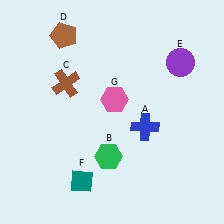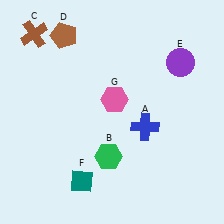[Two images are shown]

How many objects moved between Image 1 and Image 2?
1 object moved between the two images.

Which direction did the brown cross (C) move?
The brown cross (C) moved up.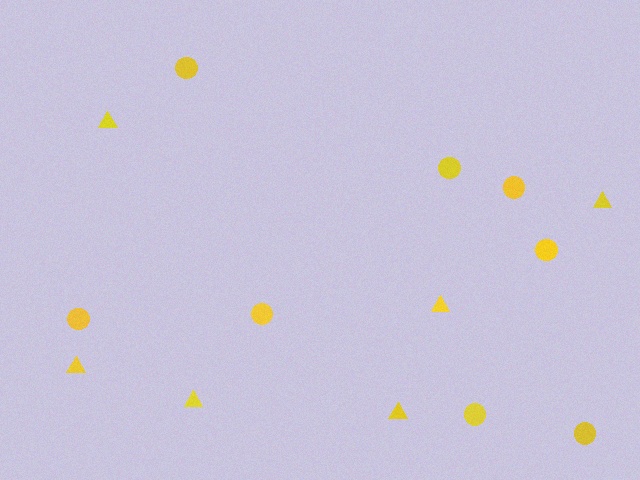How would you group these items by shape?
There are 2 groups: one group of circles (8) and one group of triangles (6).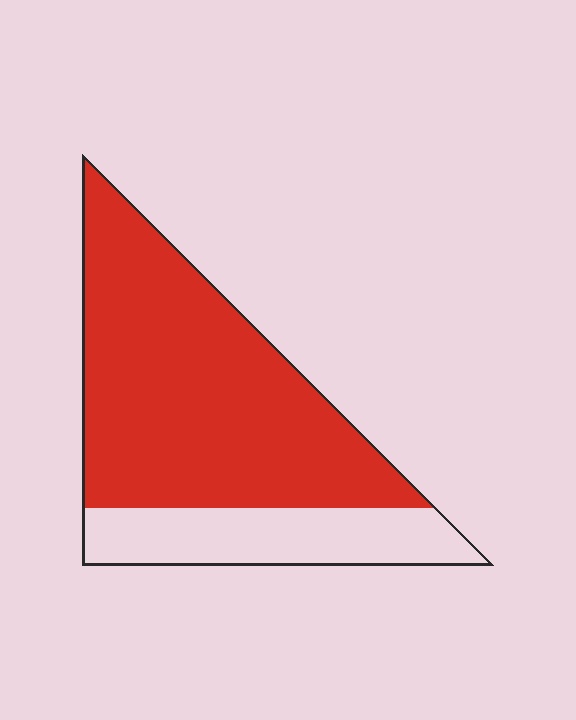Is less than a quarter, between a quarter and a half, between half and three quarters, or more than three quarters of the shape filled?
Between half and three quarters.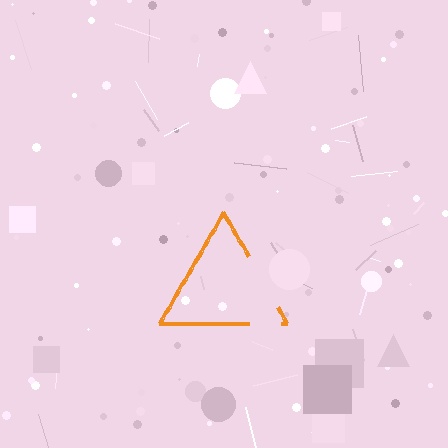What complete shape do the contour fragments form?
The contour fragments form a triangle.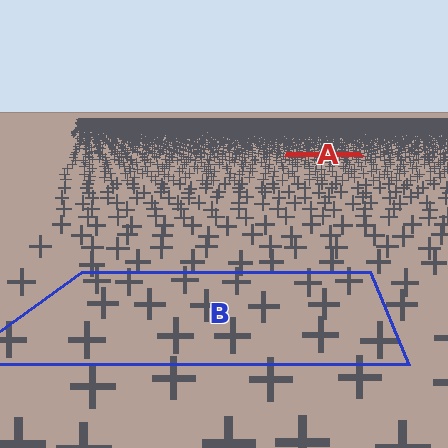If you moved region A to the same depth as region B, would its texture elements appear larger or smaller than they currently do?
They would appear larger. At a closer depth, the same texture elements are projected at a bigger on-screen size.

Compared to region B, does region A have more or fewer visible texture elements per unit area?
Region A has more texture elements per unit area — they are packed more densely because it is farther away.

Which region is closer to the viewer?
Region B is closer. The texture elements there are larger and more spread out.